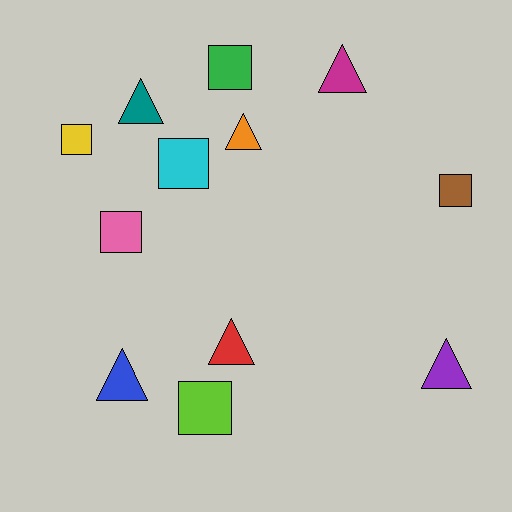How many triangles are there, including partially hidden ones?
There are 6 triangles.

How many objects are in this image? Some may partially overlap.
There are 12 objects.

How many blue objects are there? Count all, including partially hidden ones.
There is 1 blue object.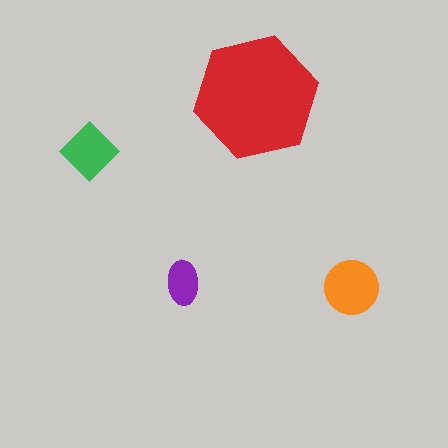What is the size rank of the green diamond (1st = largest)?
3rd.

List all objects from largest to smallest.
The red hexagon, the orange circle, the green diamond, the purple ellipse.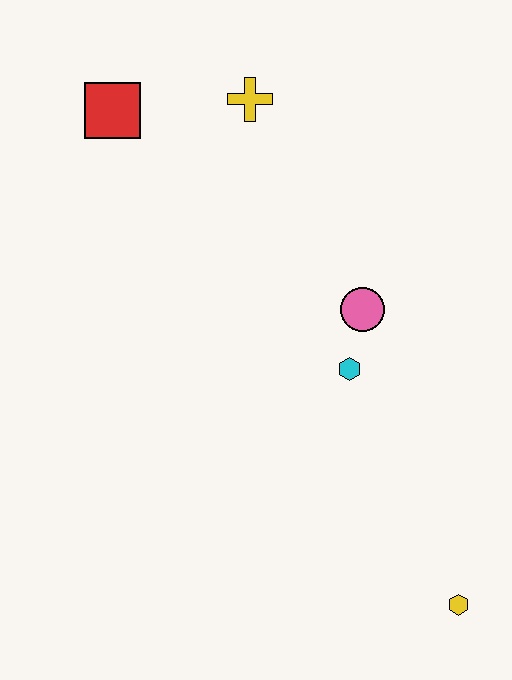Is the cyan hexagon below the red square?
Yes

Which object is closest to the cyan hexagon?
The pink circle is closest to the cyan hexagon.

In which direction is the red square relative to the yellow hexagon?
The red square is above the yellow hexagon.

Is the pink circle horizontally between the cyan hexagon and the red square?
No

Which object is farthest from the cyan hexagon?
The red square is farthest from the cyan hexagon.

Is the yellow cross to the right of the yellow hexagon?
No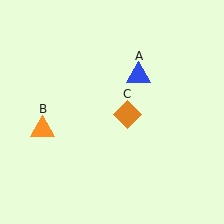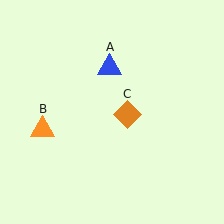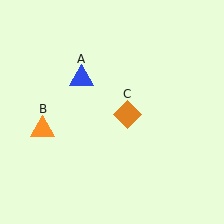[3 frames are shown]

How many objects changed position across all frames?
1 object changed position: blue triangle (object A).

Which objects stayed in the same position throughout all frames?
Orange triangle (object B) and orange diamond (object C) remained stationary.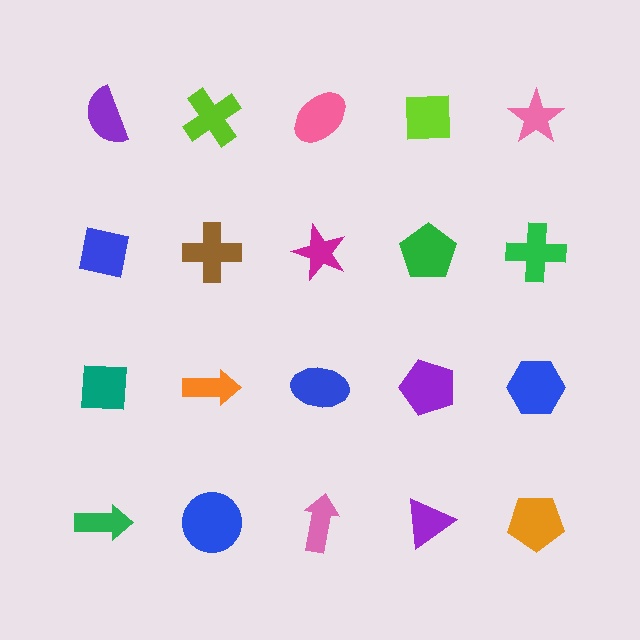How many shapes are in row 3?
5 shapes.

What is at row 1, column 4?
A lime square.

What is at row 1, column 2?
A lime cross.